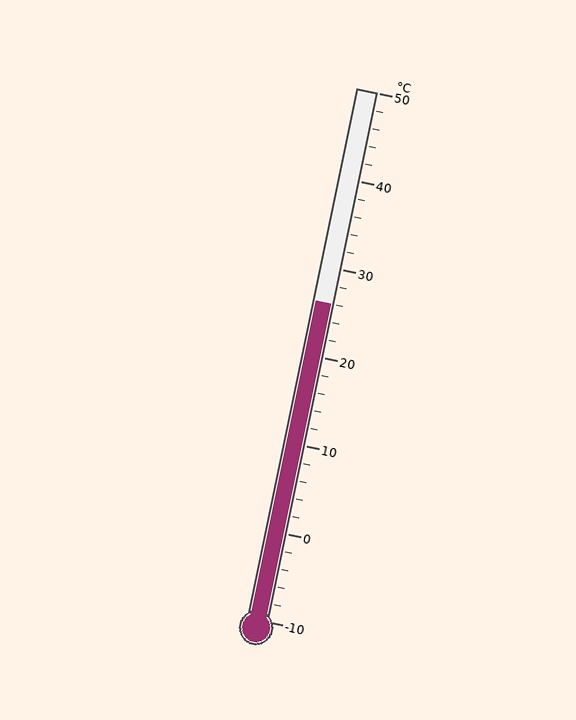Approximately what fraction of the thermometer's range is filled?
The thermometer is filled to approximately 60% of its range.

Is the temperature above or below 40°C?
The temperature is below 40°C.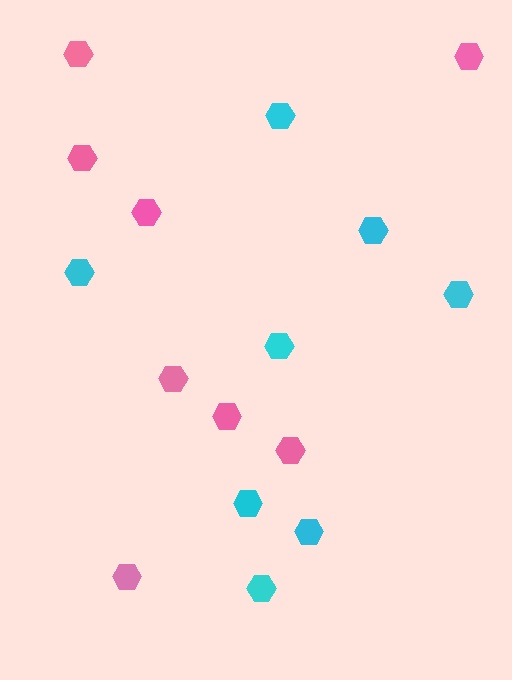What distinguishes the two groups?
There are 2 groups: one group of cyan hexagons (8) and one group of pink hexagons (8).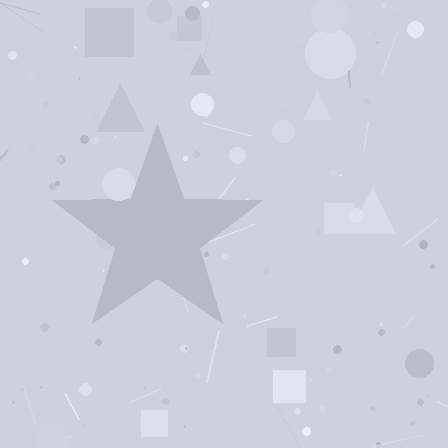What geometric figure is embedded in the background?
A star is embedded in the background.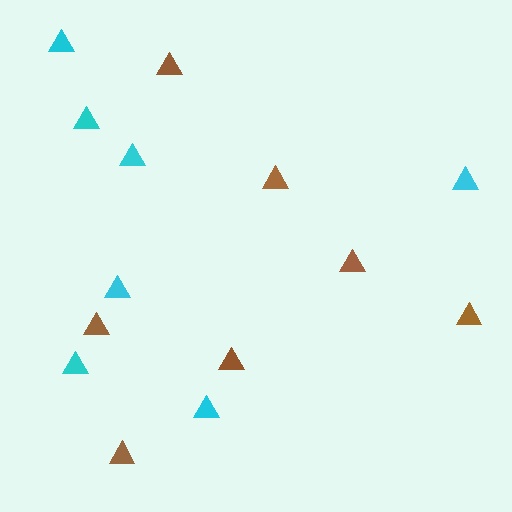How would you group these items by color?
There are 2 groups: one group of cyan triangles (7) and one group of brown triangles (7).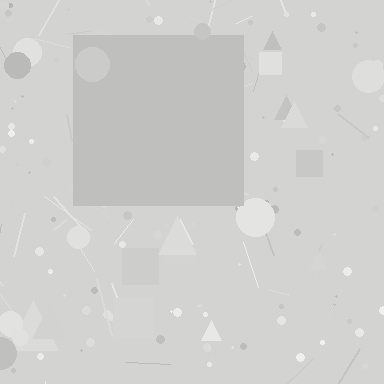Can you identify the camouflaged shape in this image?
The camouflaged shape is a square.